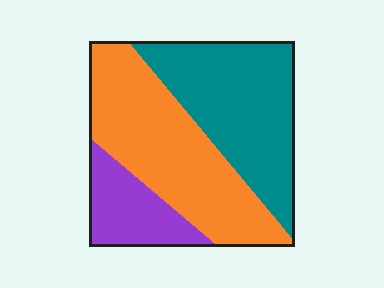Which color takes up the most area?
Orange, at roughly 45%.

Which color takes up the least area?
Purple, at roughly 15%.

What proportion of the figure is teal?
Teal covers about 40% of the figure.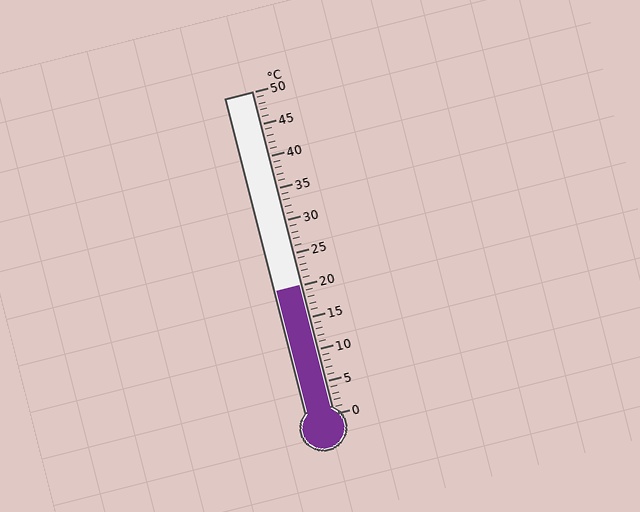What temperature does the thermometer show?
The thermometer shows approximately 20°C.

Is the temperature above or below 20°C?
The temperature is at 20°C.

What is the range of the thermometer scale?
The thermometer scale ranges from 0°C to 50°C.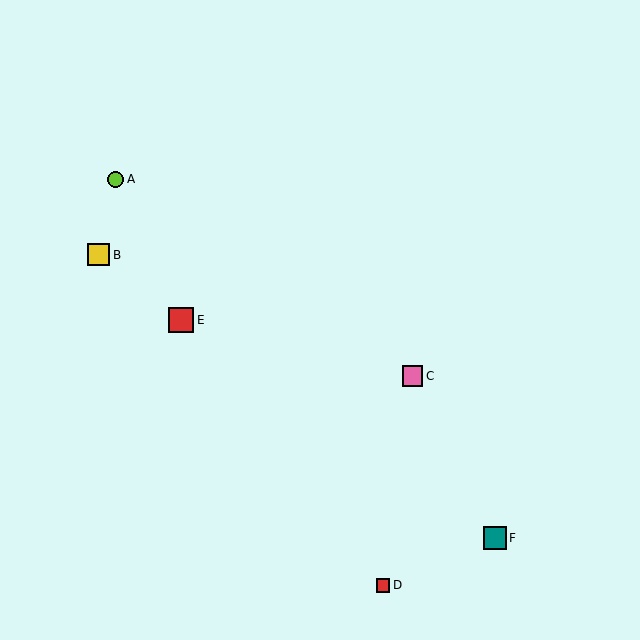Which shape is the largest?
The red square (labeled E) is the largest.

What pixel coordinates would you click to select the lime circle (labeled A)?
Click at (116, 179) to select the lime circle A.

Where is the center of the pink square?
The center of the pink square is at (413, 376).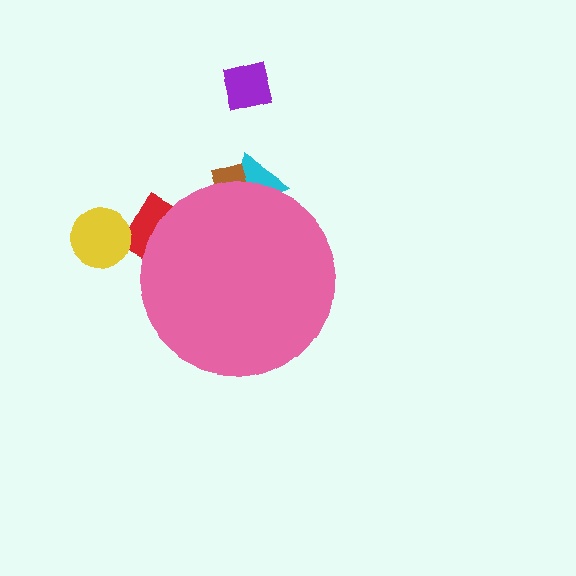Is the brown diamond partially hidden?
Yes, the brown diamond is partially hidden behind the pink circle.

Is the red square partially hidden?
Yes, the red square is partially hidden behind the pink circle.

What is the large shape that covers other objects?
A pink circle.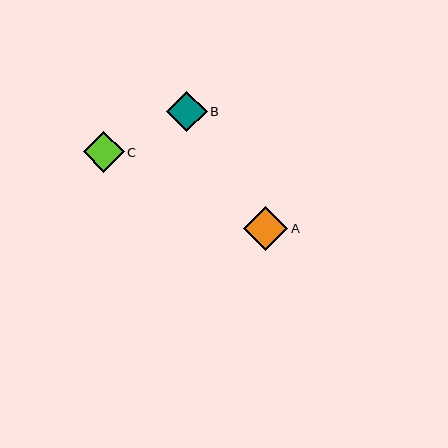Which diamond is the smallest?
Diamond B is the smallest with a size of approximately 41 pixels.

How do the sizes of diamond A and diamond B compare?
Diamond A and diamond B are approximately the same size.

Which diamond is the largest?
Diamond A is the largest with a size of approximately 44 pixels.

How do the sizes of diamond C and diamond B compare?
Diamond C and diamond B are approximately the same size.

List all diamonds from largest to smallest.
From largest to smallest: A, C, B.